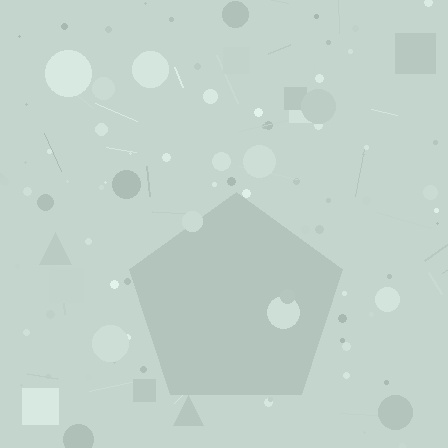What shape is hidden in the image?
A pentagon is hidden in the image.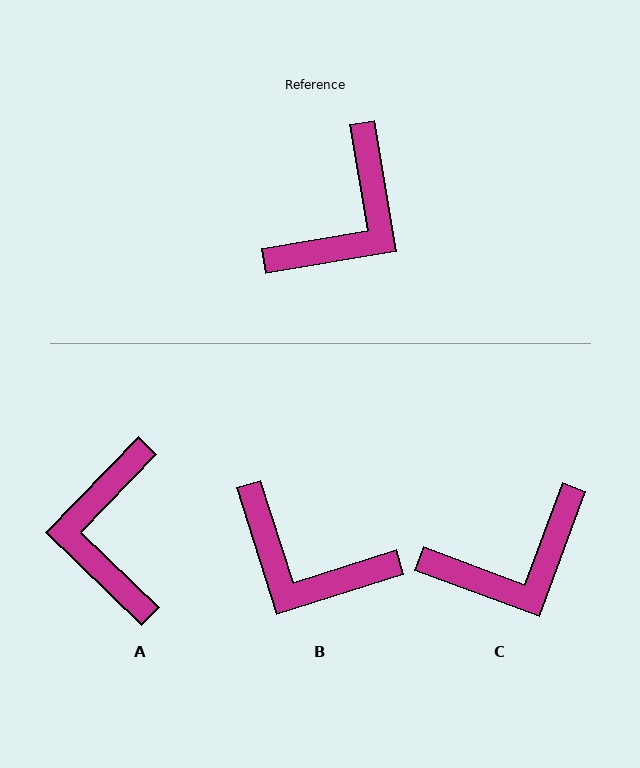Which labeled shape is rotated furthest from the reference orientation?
A, about 144 degrees away.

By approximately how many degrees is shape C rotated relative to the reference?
Approximately 30 degrees clockwise.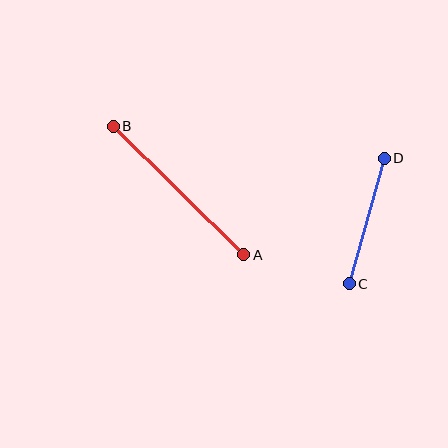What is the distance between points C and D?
The distance is approximately 130 pixels.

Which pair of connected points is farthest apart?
Points A and B are farthest apart.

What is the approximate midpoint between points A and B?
The midpoint is at approximately (178, 191) pixels.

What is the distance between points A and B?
The distance is approximately 183 pixels.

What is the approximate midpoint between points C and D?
The midpoint is at approximately (367, 221) pixels.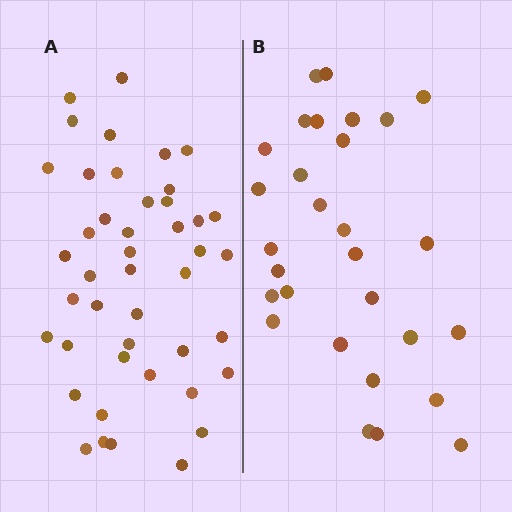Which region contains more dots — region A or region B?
Region A (the left region) has more dots.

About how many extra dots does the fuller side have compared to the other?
Region A has approximately 15 more dots than region B.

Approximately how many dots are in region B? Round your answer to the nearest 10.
About 30 dots. (The exact count is 29, which rounds to 30.)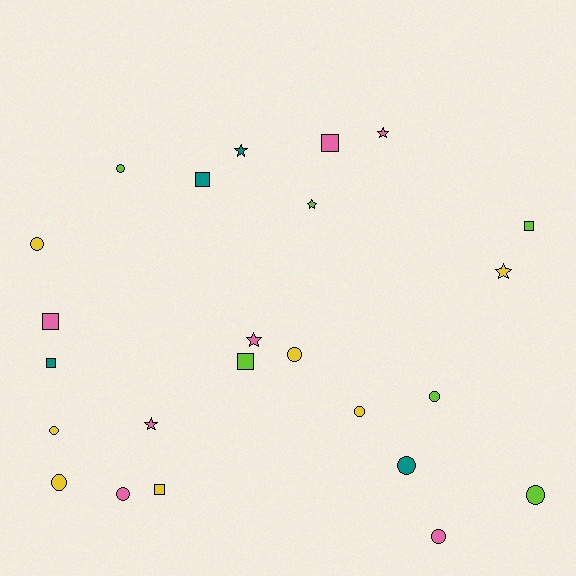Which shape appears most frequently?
Circle, with 11 objects.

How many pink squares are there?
There are 2 pink squares.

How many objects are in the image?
There are 24 objects.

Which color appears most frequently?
Pink, with 7 objects.